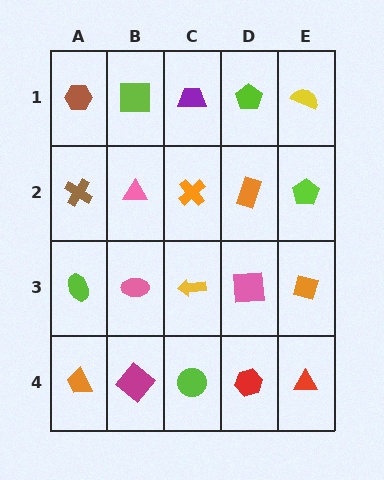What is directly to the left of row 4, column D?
A lime circle.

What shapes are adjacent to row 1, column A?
A brown cross (row 2, column A), a lime square (row 1, column B).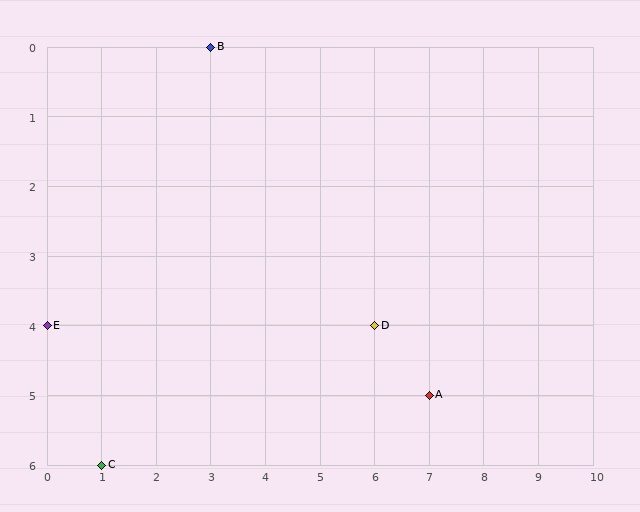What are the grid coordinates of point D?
Point D is at grid coordinates (6, 4).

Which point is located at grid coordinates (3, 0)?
Point B is at (3, 0).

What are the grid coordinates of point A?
Point A is at grid coordinates (7, 5).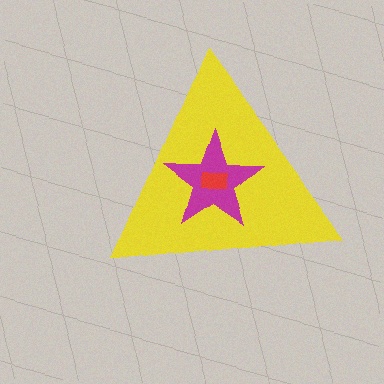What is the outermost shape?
The yellow triangle.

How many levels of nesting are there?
3.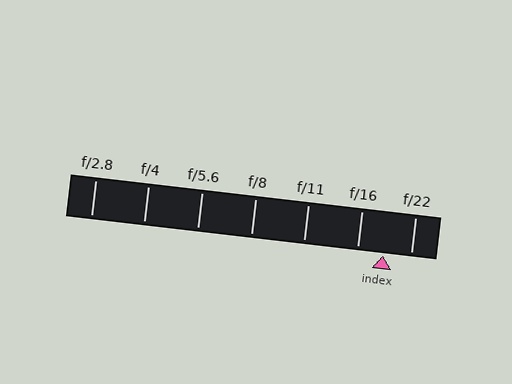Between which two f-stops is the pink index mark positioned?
The index mark is between f/16 and f/22.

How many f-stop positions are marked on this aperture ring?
There are 7 f-stop positions marked.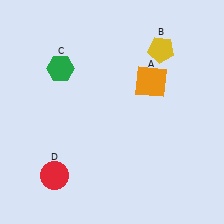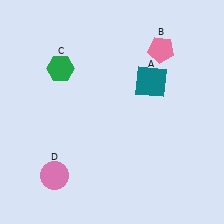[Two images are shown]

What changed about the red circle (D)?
In Image 1, D is red. In Image 2, it changed to pink.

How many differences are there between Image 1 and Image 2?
There are 3 differences between the two images.